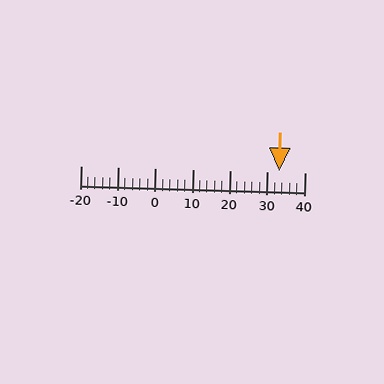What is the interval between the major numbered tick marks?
The major tick marks are spaced 10 units apart.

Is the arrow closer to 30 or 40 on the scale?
The arrow is closer to 30.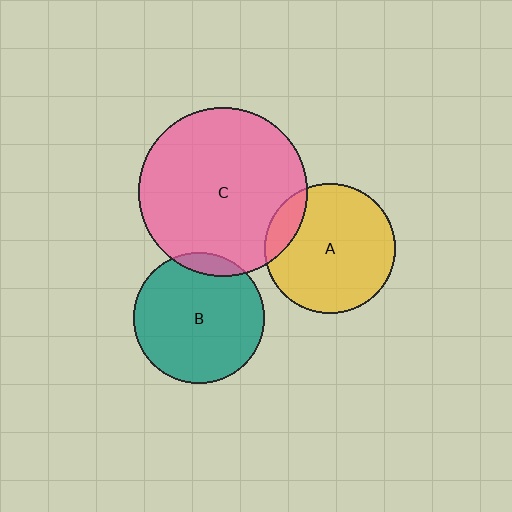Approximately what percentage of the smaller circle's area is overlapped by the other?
Approximately 10%.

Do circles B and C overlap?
Yes.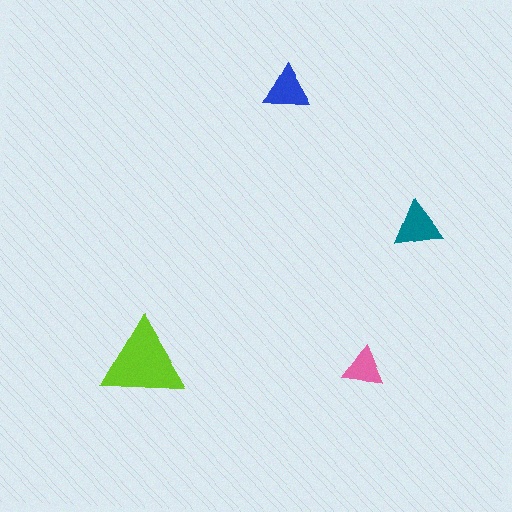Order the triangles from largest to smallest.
the lime one, the teal one, the blue one, the pink one.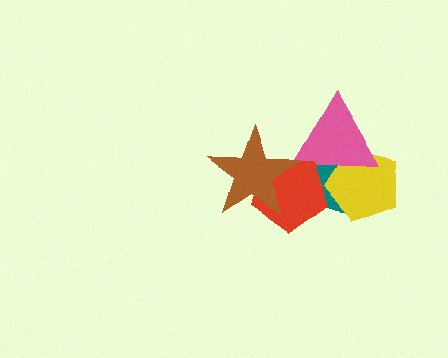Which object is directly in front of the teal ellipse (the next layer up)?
The yellow pentagon is directly in front of the teal ellipse.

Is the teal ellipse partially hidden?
Yes, it is partially covered by another shape.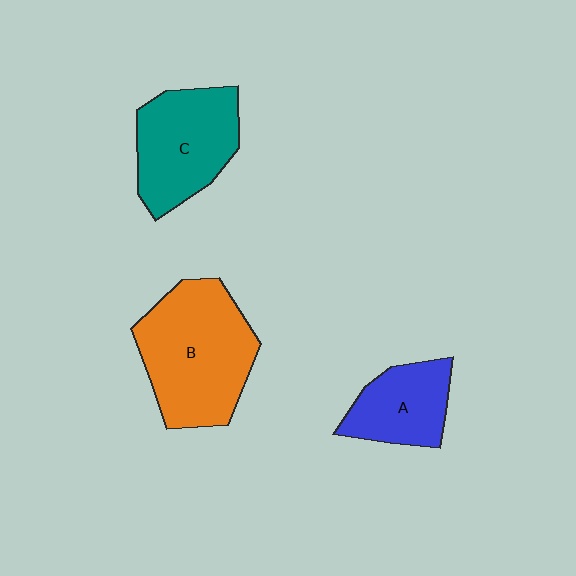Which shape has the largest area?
Shape B (orange).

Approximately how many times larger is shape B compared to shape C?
Approximately 1.3 times.